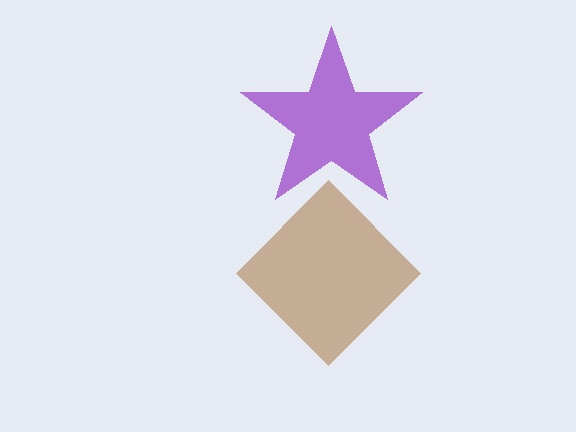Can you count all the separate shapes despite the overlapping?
Yes, there are 2 separate shapes.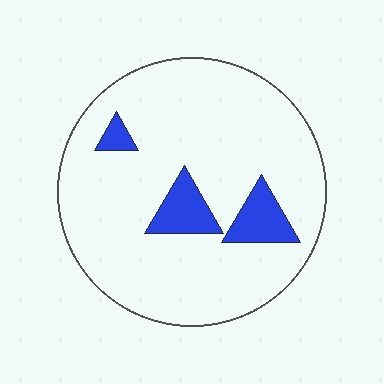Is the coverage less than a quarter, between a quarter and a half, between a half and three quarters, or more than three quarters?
Less than a quarter.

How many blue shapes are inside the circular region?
3.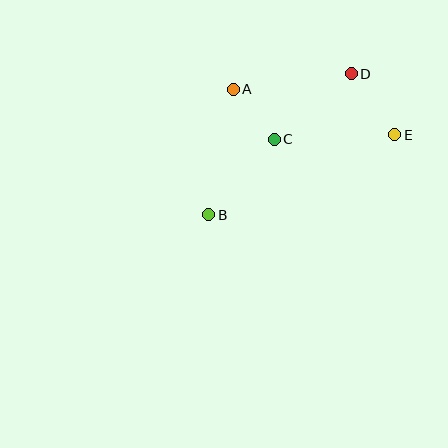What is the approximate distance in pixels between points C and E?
The distance between C and E is approximately 121 pixels.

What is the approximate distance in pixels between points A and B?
The distance between A and B is approximately 128 pixels.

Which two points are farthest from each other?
Points B and E are farthest from each other.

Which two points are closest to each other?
Points A and C are closest to each other.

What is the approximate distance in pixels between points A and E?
The distance between A and E is approximately 168 pixels.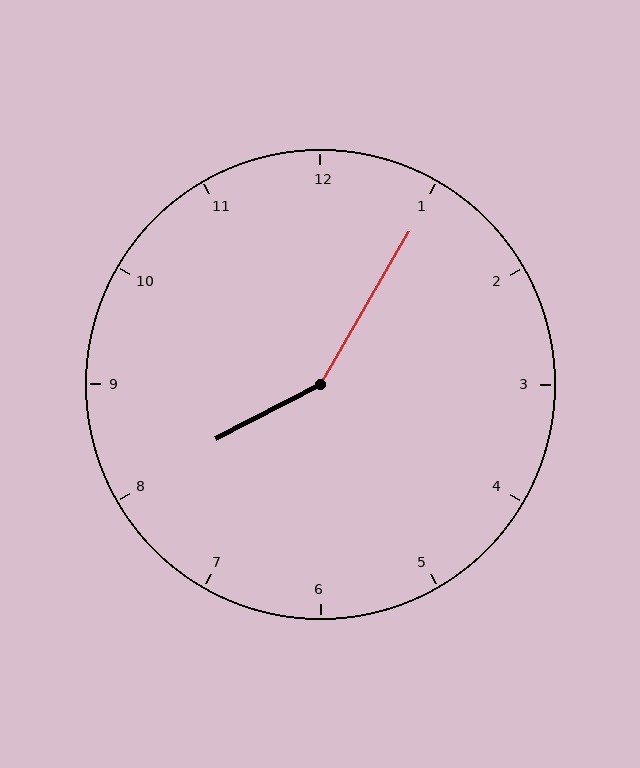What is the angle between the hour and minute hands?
Approximately 148 degrees.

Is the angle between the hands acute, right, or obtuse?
It is obtuse.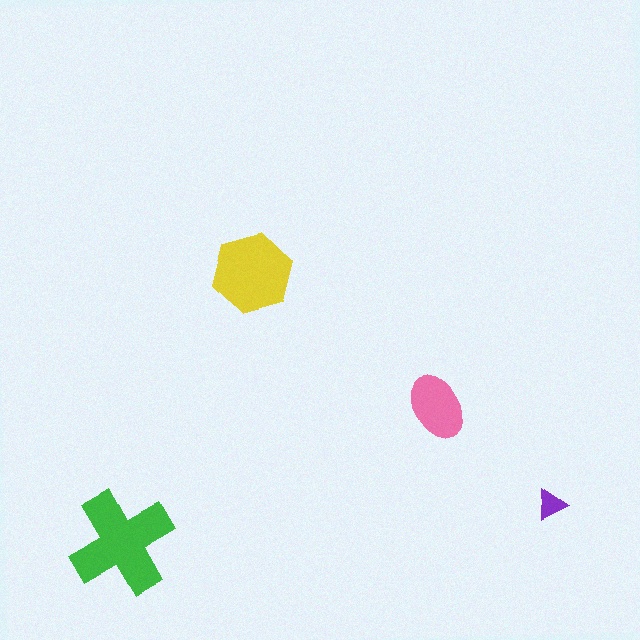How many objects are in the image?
There are 4 objects in the image.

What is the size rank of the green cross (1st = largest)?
1st.